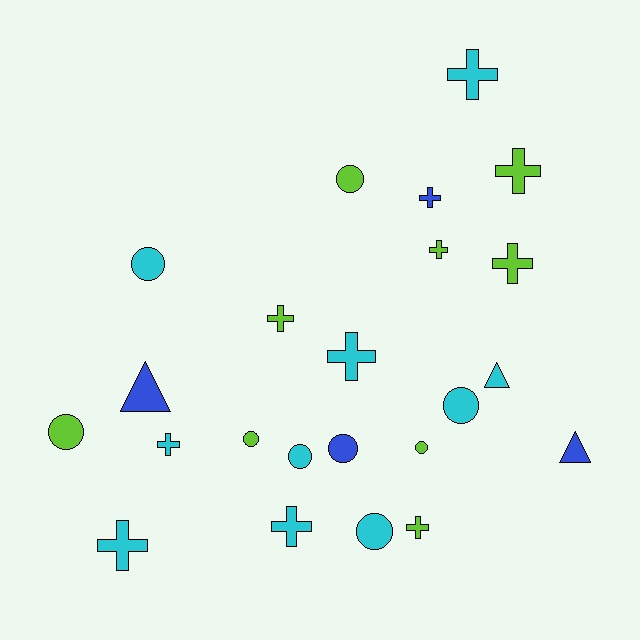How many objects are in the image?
There are 23 objects.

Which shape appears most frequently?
Cross, with 11 objects.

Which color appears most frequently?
Cyan, with 10 objects.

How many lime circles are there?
There are 4 lime circles.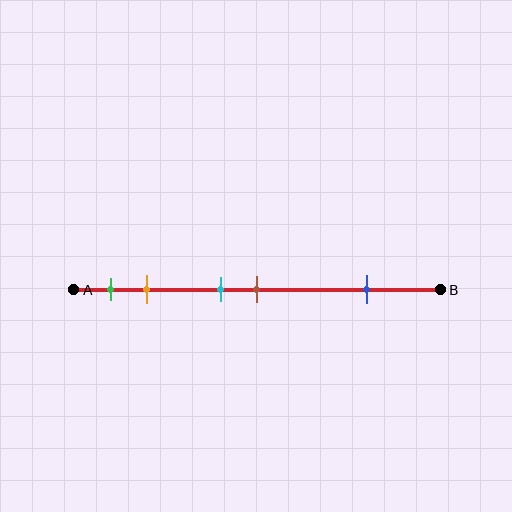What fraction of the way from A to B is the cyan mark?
The cyan mark is approximately 40% (0.4) of the way from A to B.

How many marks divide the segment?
There are 5 marks dividing the segment.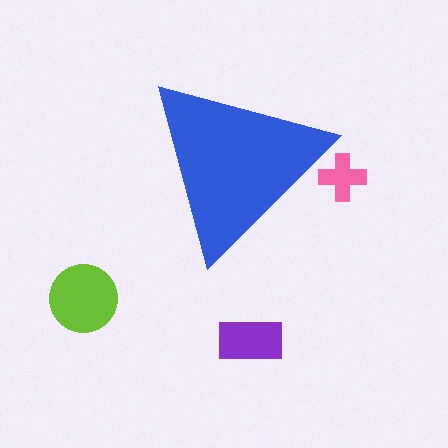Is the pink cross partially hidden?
Yes, the pink cross is partially hidden behind the blue triangle.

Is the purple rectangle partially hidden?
No, the purple rectangle is fully visible.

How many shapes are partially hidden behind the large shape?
1 shape is partially hidden.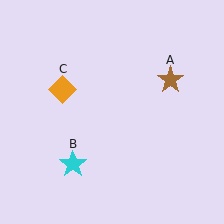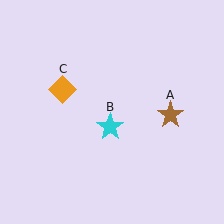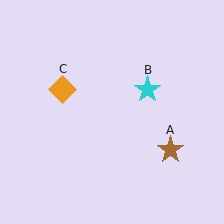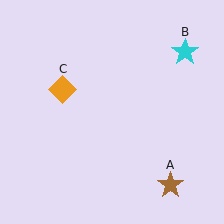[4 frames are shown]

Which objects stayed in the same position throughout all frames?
Orange diamond (object C) remained stationary.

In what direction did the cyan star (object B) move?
The cyan star (object B) moved up and to the right.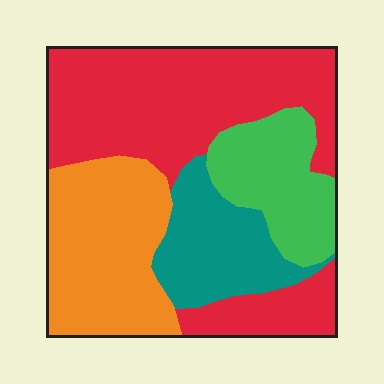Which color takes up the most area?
Red, at roughly 45%.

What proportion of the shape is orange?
Orange takes up about one quarter (1/4) of the shape.